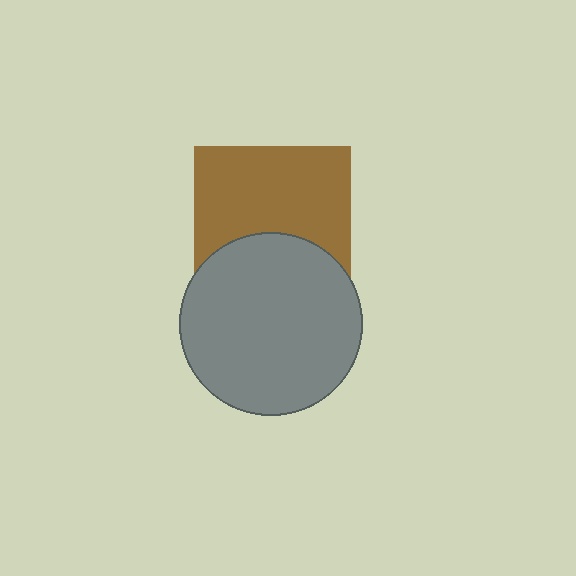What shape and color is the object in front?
The object in front is a gray circle.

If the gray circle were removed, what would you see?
You would see the complete brown square.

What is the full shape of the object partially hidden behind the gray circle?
The partially hidden object is a brown square.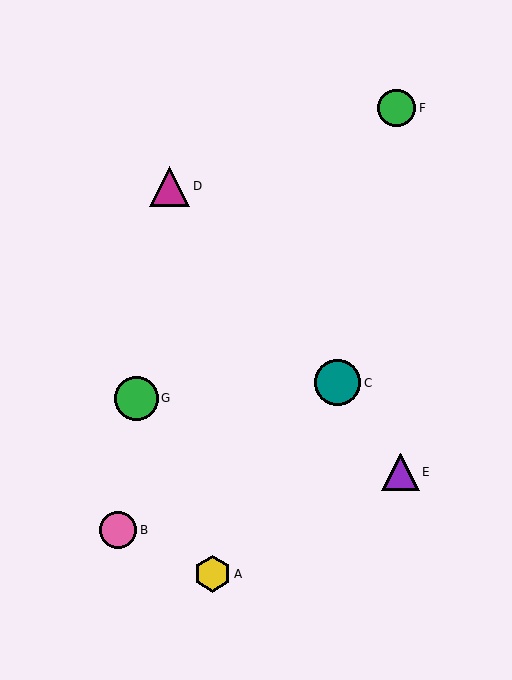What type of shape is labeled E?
Shape E is a purple triangle.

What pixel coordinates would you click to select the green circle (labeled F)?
Click at (397, 108) to select the green circle F.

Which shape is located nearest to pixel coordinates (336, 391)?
The teal circle (labeled C) at (337, 383) is nearest to that location.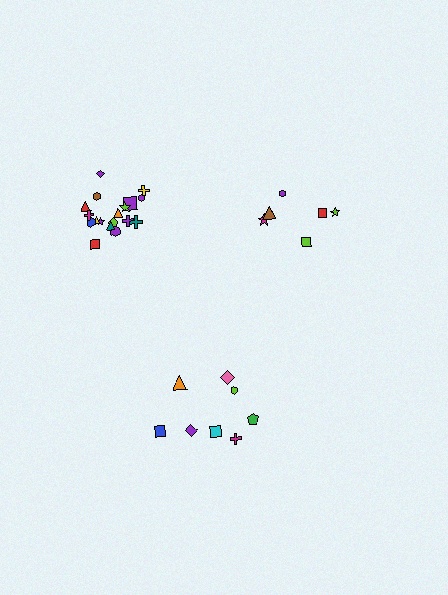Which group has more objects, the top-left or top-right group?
The top-left group.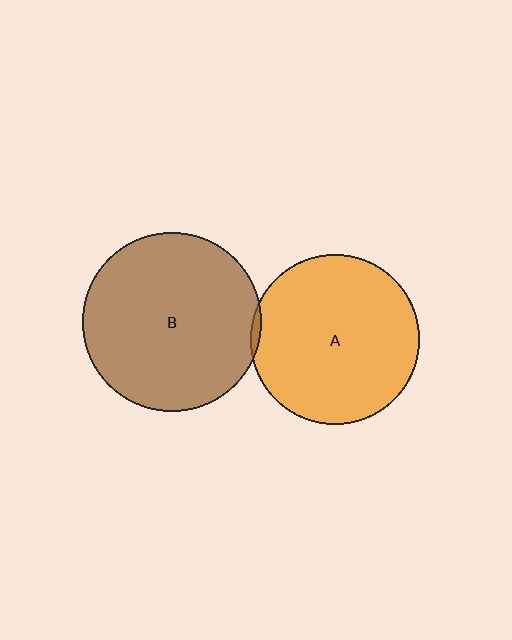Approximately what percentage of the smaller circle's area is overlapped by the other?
Approximately 5%.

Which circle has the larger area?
Circle B (brown).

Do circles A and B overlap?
Yes.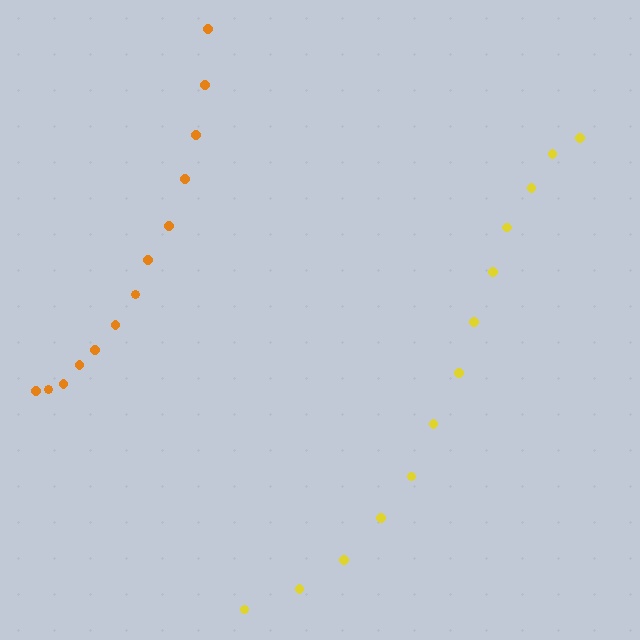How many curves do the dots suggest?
There are 2 distinct paths.